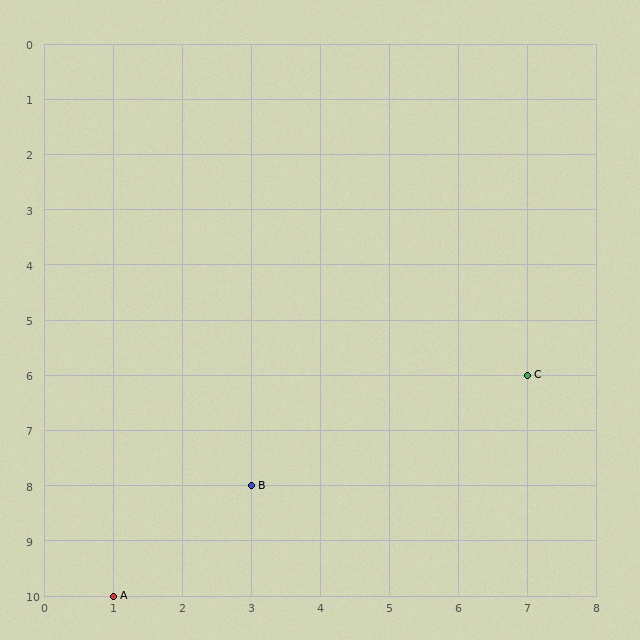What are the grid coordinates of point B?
Point B is at grid coordinates (3, 8).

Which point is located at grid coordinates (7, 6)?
Point C is at (7, 6).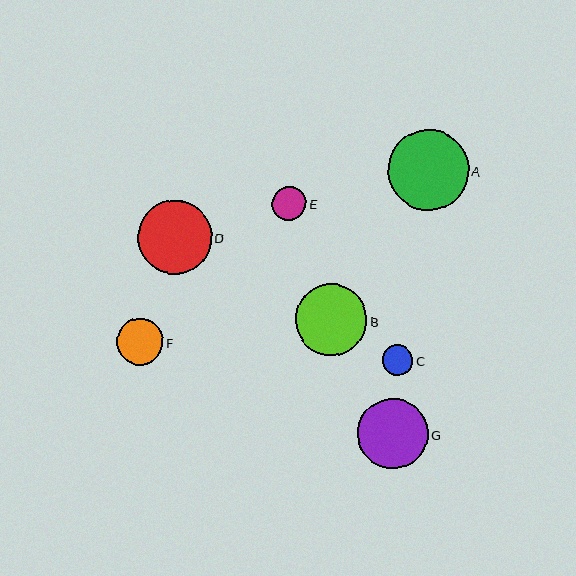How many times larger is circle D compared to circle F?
Circle D is approximately 1.6 times the size of circle F.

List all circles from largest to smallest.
From largest to smallest: A, D, B, G, F, E, C.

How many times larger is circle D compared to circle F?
Circle D is approximately 1.6 times the size of circle F.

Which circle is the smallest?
Circle C is the smallest with a size of approximately 30 pixels.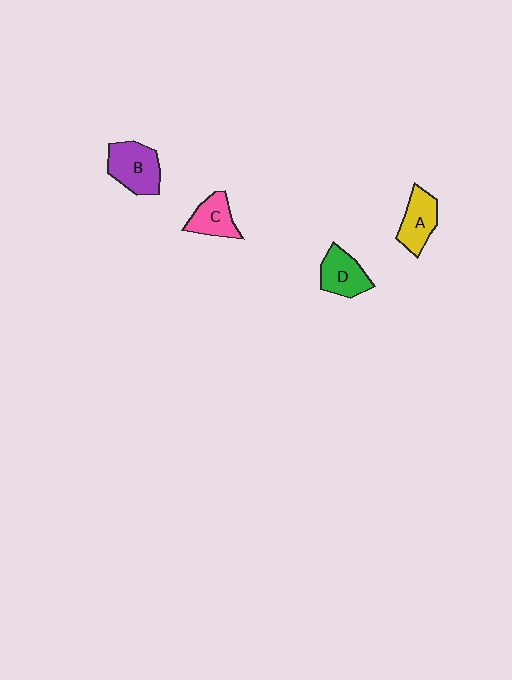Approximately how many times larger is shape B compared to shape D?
Approximately 1.2 times.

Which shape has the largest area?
Shape B (purple).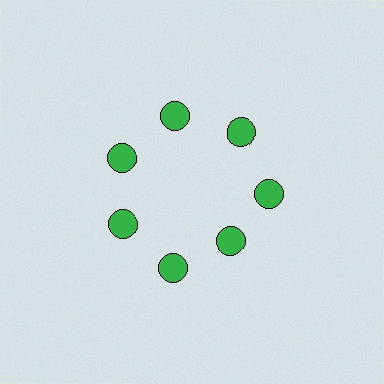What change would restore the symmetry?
The symmetry would be restored by moving it outward, back onto the ring so that all 7 circles sit at equal angles and equal distance from the center.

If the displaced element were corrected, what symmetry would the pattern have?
It would have 7-fold rotational symmetry — the pattern would map onto itself every 51 degrees.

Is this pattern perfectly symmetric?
No. The 7 green circles are arranged in a ring, but one element near the 5 o'clock position is pulled inward toward the center, breaking the 7-fold rotational symmetry.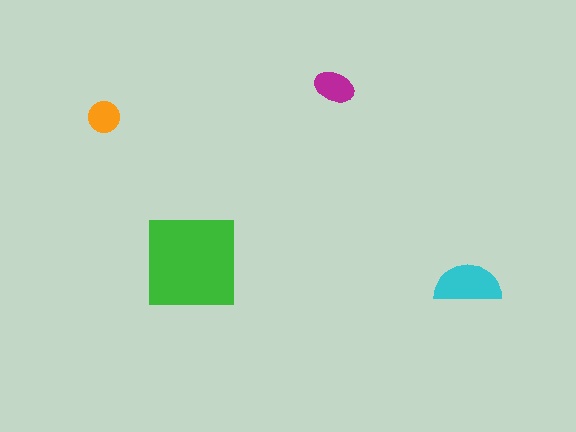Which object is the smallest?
The orange circle.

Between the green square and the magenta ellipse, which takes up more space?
The green square.